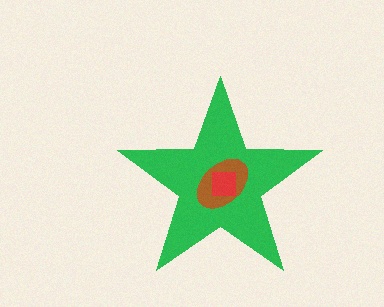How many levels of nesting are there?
3.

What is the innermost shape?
The red square.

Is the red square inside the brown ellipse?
Yes.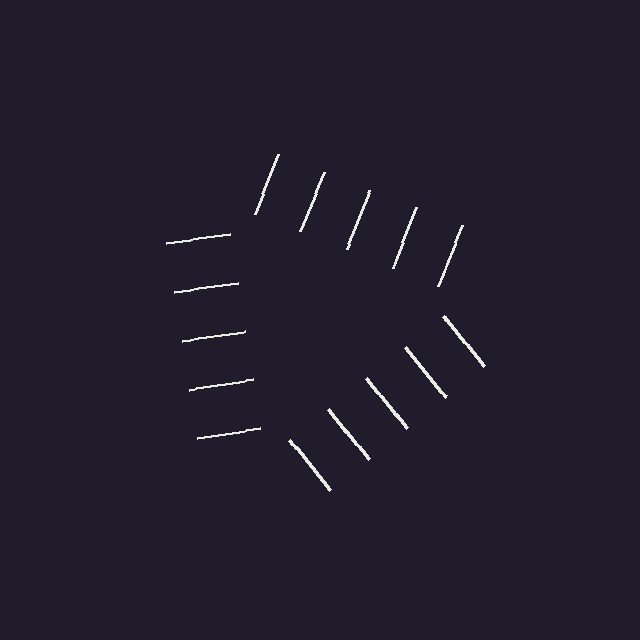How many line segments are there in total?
15 — 5 along each of the 3 edges.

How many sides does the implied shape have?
3 sides — the line-ends trace a triangle.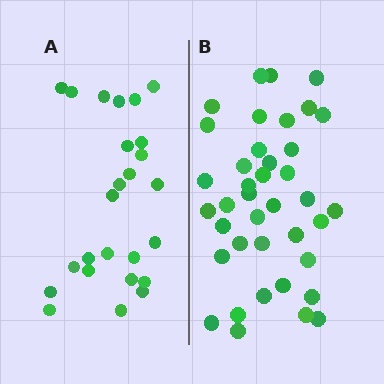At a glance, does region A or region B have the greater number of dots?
Region B (the right region) has more dots.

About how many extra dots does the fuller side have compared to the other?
Region B has approximately 15 more dots than region A.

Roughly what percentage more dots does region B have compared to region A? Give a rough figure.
About 55% more.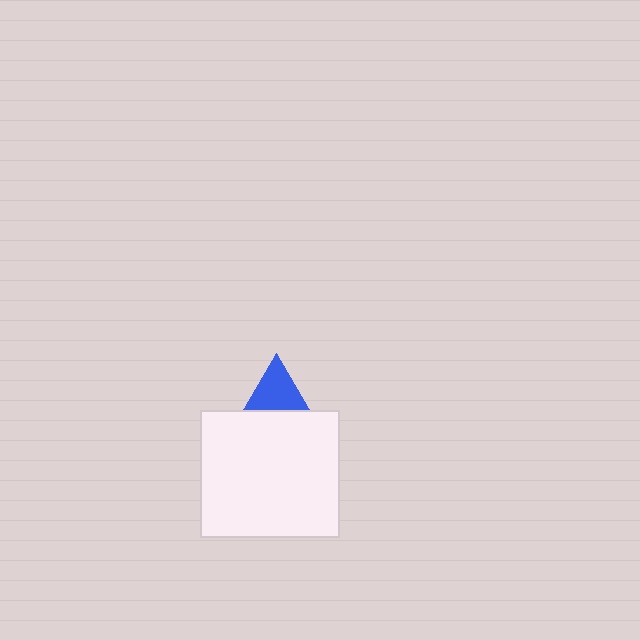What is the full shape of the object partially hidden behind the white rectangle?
The partially hidden object is a blue triangle.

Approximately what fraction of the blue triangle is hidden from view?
Roughly 51% of the blue triangle is hidden behind the white rectangle.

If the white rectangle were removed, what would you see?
You would see the complete blue triangle.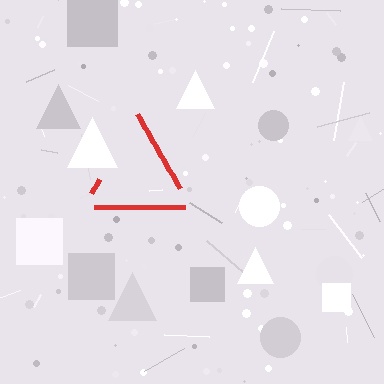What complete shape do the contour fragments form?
The contour fragments form a triangle.